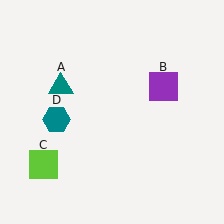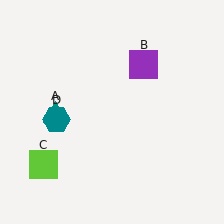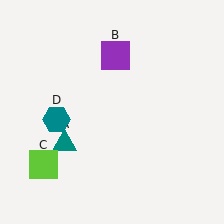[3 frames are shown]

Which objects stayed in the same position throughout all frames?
Lime square (object C) and teal hexagon (object D) remained stationary.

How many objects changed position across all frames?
2 objects changed position: teal triangle (object A), purple square (object B).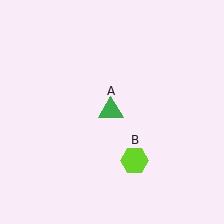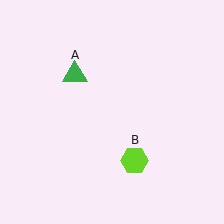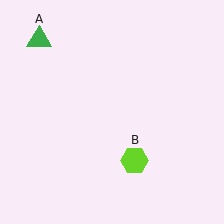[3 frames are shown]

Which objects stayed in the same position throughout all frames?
Lime hexagon (object B) remained stationary.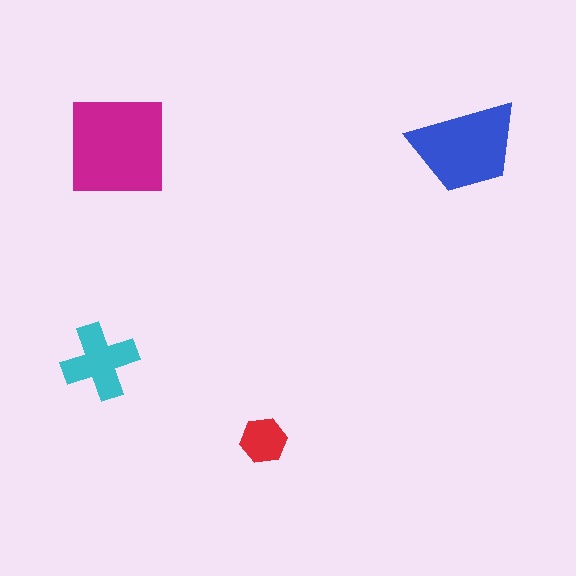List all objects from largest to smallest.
The magenta square, the blue trapezoid, the cyan cross, the red hexagon.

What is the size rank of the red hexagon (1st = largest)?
4th.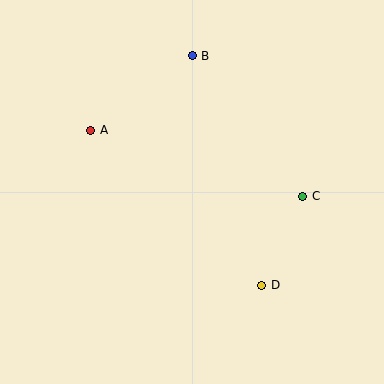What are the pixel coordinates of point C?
Point C is at (303, 196).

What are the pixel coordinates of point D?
Point D is at (262, 285).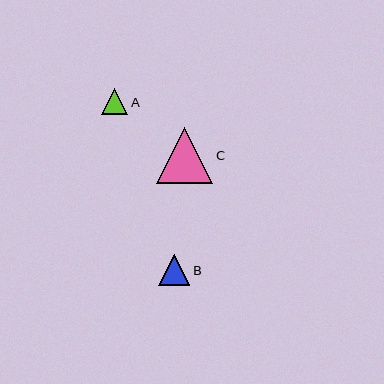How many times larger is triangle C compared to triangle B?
Triangle C is approximately 1.8 times the size of triangle B.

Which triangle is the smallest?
Triangle A is the smallest with a size of approximately 26 pixels.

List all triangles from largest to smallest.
From largest to smallest: C, B, A.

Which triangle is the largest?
Triangle C is the largest with a size of approximately 56 pixels.